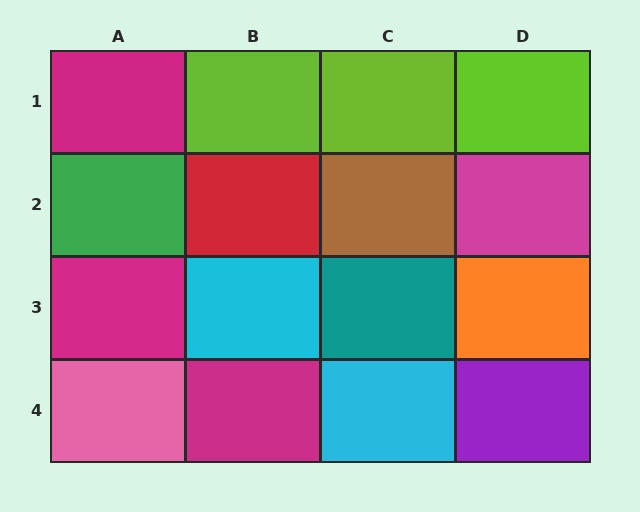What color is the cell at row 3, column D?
Orange.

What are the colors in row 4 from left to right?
Pink, magenta, cyan, purple.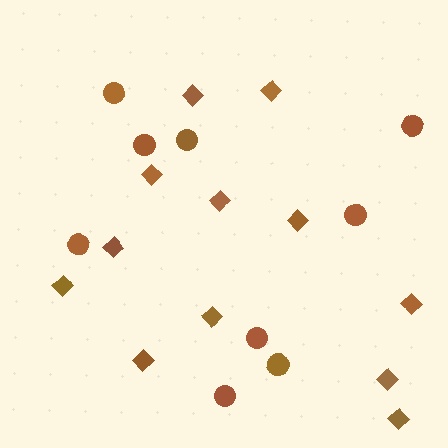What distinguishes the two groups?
There are 2 groups: one group of circles (9) and one group of diamonds (12).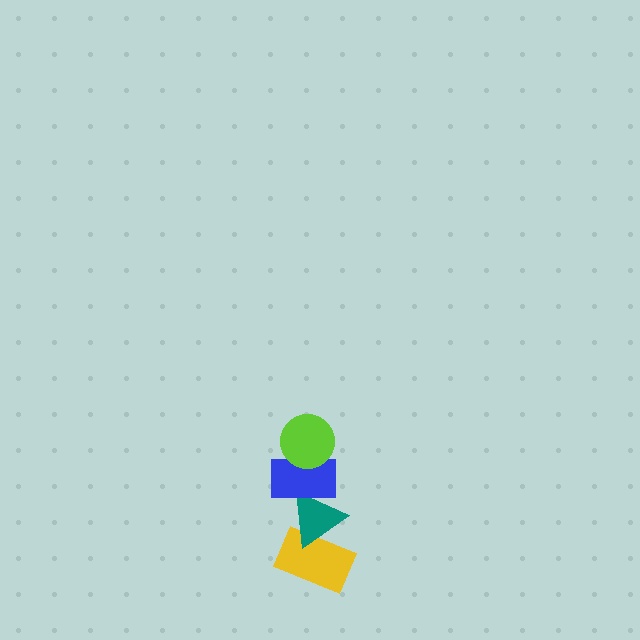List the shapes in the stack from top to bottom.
From top to bottom: the lime circle, the blue rectangle, the teal triangle, the yellow rectangle.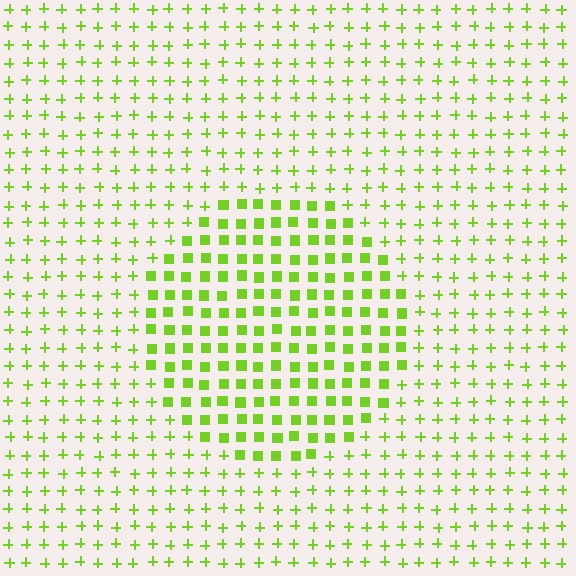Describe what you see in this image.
The image is filled with small lime elements arranged in a uniform grid. A circle-shaped region contains squares, while the surrounding area contains plus signs. The boundary is defined purely by the change in element shape.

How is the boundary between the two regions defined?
The boundary is defined by a change in element shape: squares inside vs. plus signs outside. All elements share the same color and spacing.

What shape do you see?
I see a circle.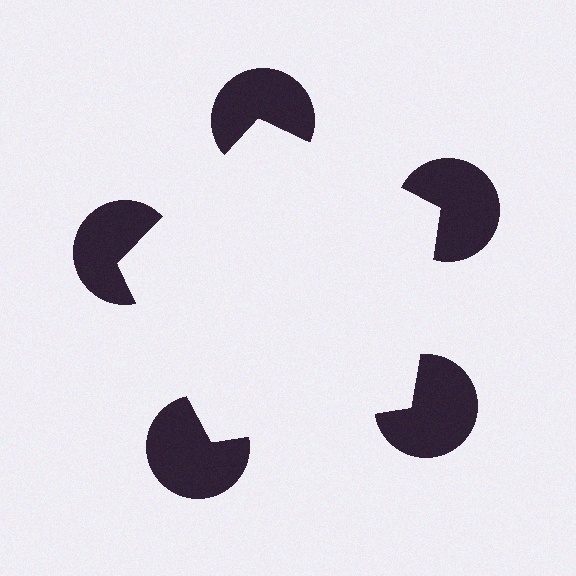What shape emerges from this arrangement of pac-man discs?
An illusory pentagon — its edges are inferred from the aligned wedge cuts in the pac-man discs, not physically drawn.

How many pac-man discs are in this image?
There are 5 — one at each vertex of the illusory pentagon.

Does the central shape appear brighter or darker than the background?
It typically appears slightly brighter than the background, even though no actual brightness change is drawn.